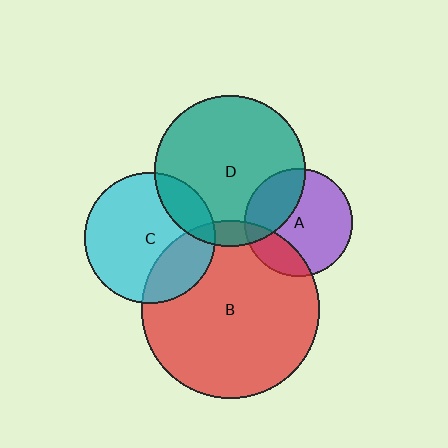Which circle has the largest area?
Circle B (red).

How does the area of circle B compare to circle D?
Approximately 1.4 times.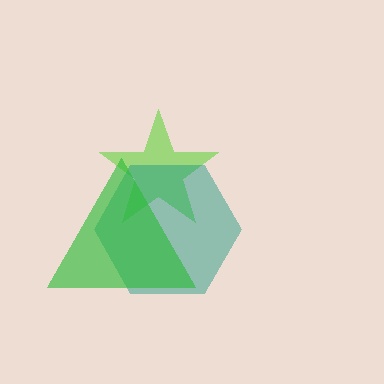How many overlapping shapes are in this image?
There are 3 overlapping shapes in the image.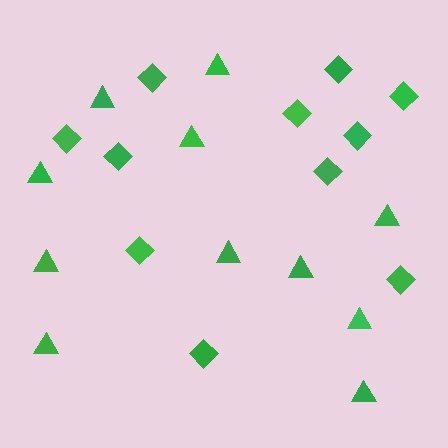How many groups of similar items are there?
There are 2 groups: one group of triangles (11) and one group of diamonds (11).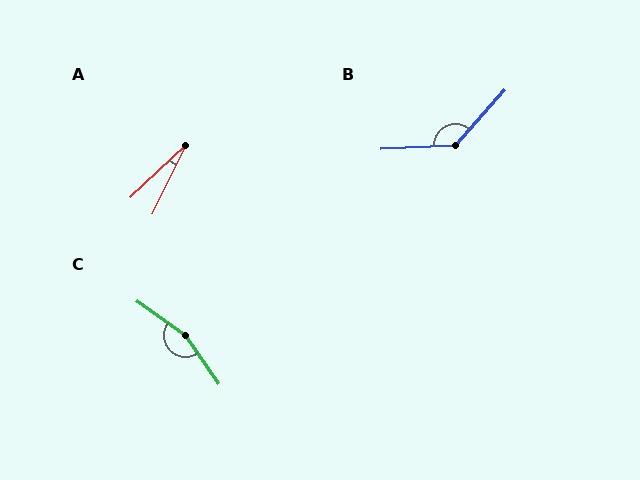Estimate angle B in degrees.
Approximately 135 degrees.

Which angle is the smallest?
A, at approximately 21 degrees.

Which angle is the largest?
C, at approximately 160 degrees.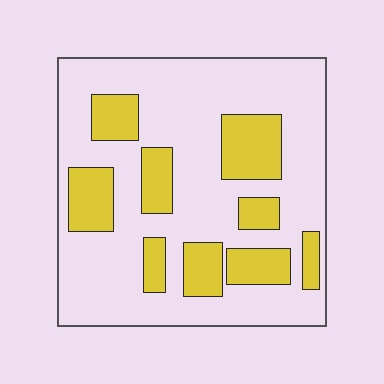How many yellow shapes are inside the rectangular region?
9.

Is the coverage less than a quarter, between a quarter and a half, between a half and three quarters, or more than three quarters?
Between a quarter and a half.